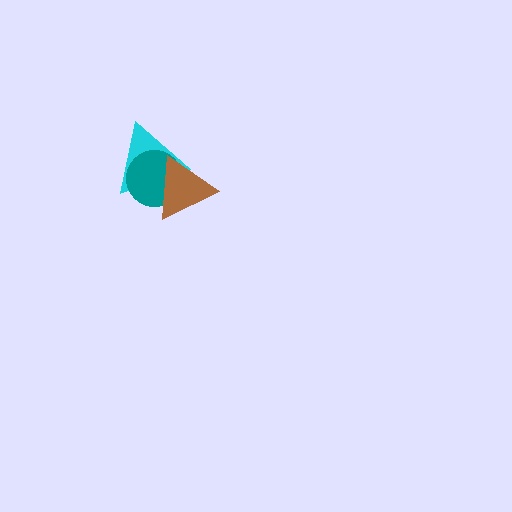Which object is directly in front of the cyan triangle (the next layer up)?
The teal circle is directly in front of the cyan triangle.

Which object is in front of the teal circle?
The brown triangle is in front of the teal circle.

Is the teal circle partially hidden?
Yes, it is partially covered by another shape.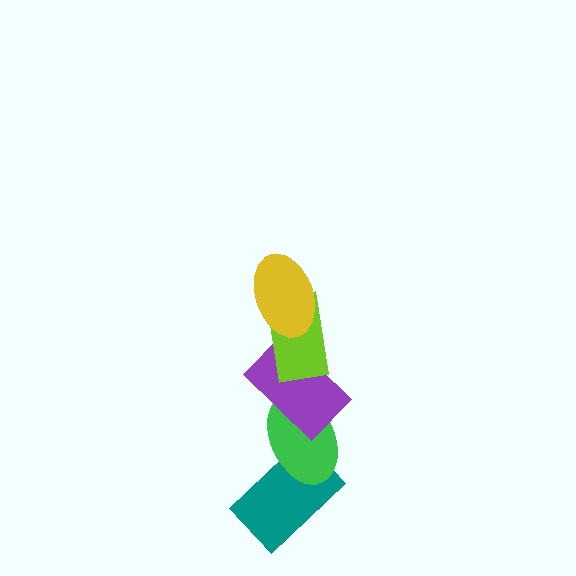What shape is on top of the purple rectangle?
The lime rectangle is on top of the purple rectangle.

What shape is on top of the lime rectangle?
The yellow ellipse is on top of the lime rectangle.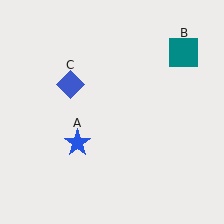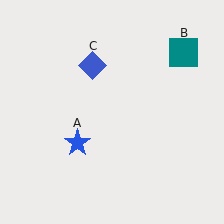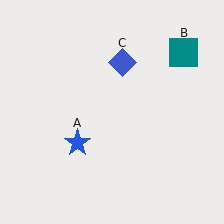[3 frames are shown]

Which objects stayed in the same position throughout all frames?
Blue star (object A) and teal square (object B) remained stationary.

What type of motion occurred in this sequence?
The blue diamond (object C) rotated clockwise around the center of the scene.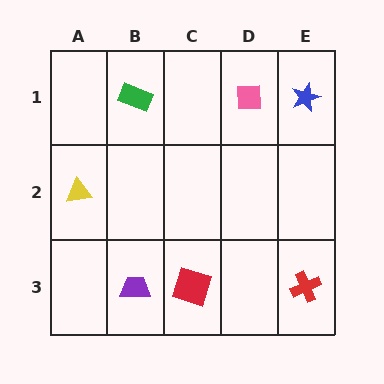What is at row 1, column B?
A green rectangle.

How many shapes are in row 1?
3 shapes.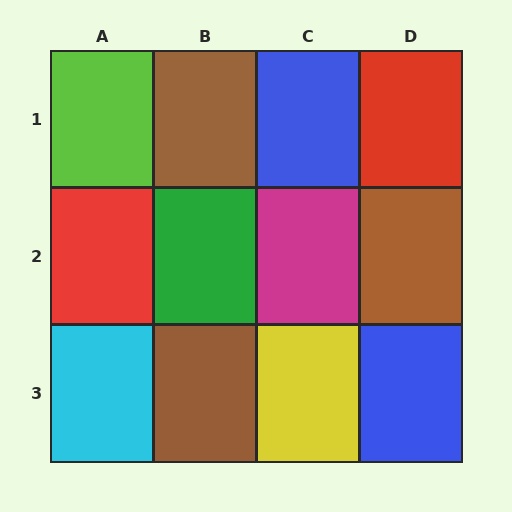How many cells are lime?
1 cell is lime.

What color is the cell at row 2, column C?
Magenta.